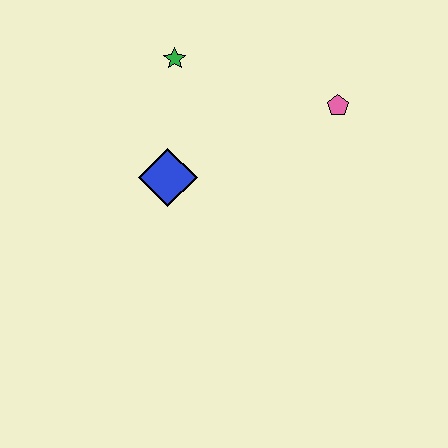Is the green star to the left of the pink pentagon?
Yes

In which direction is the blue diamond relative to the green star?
The blue diamond is below the green star.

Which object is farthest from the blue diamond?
The pink pentagon is farthest from the blue diamond.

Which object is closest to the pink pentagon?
The green star is closest to the pink pentagon.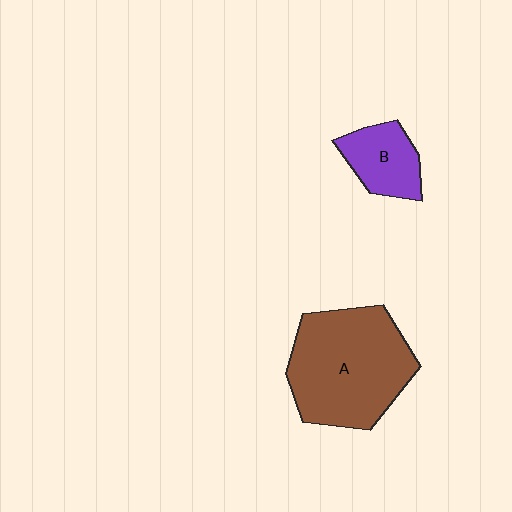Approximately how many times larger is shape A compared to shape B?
Approximately 2.6 times.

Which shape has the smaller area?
Shape B (purple).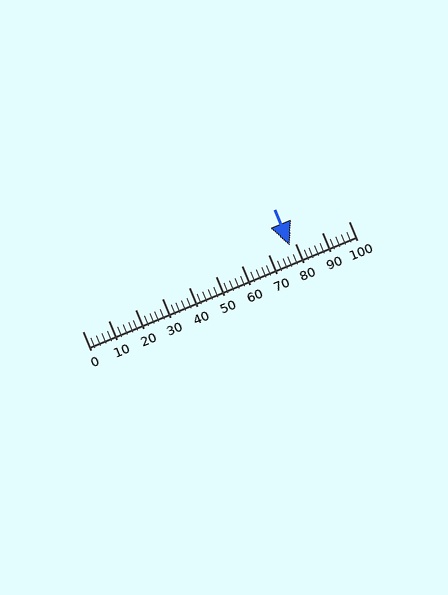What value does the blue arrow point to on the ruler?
The blue arrow points to approximately 78.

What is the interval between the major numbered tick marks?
The major tick marks are spaced 10 units apart.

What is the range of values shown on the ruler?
The ruler shows values from 0 to 100.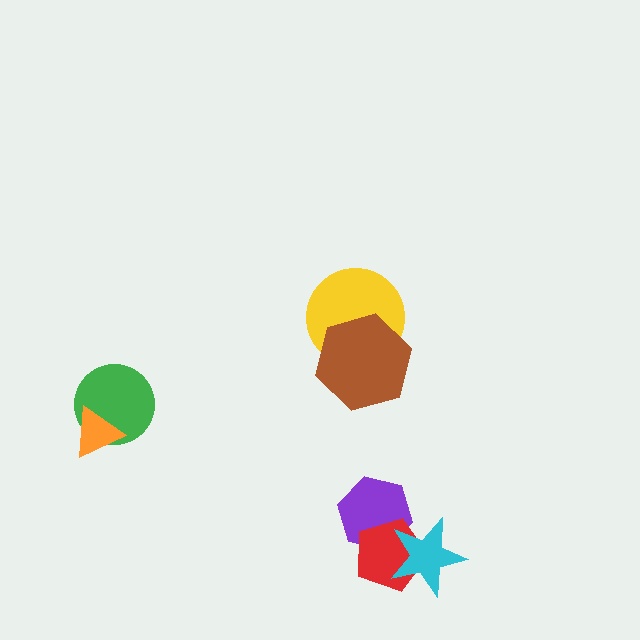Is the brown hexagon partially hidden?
No, no other shape covers it.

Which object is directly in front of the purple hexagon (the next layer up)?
The red pentagon is directly in front of the purple hexagon.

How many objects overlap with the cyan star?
2 objects overlap with the cyan star.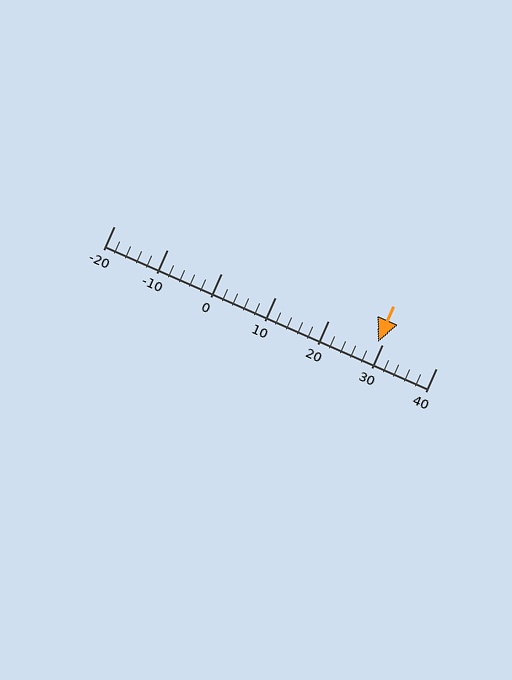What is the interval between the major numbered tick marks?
The major tick marks are spaced 10 units apart.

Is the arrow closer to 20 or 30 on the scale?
The arrow is closer to 30.